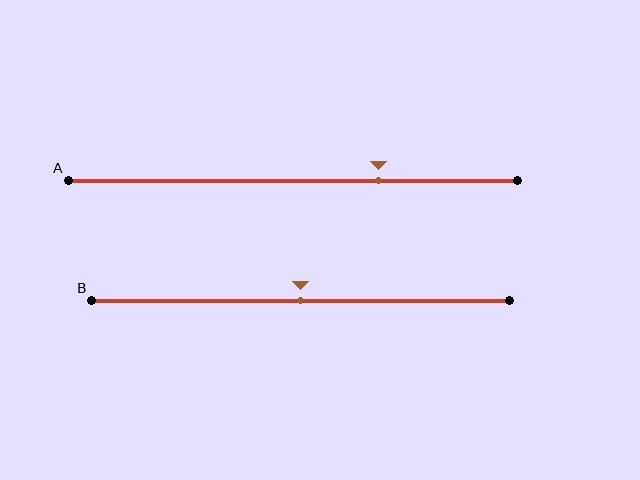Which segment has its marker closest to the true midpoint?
Segment B has its marker closest to the true midpoint.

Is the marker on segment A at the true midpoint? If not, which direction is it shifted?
No, the marker on segment A is shifted to the right by about 19% of the segment length.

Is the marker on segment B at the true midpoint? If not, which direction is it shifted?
Yes, the marker on segment B is at the true midpoint.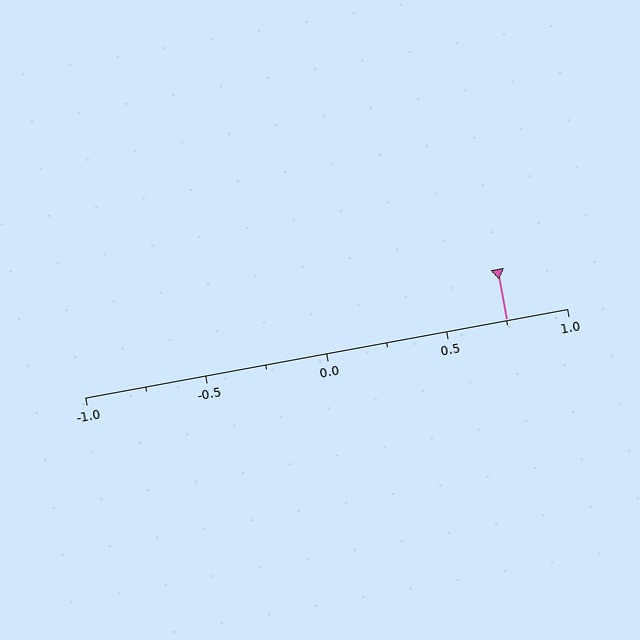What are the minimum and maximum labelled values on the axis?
The axis runs from -1.0 to 1.0.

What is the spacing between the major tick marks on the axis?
The major ticks are spaced 0.5 apart.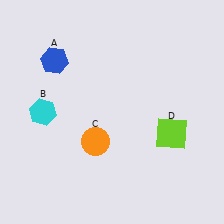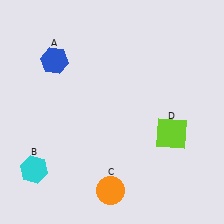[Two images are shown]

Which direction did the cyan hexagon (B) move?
The cyan hexagon (B) moved down.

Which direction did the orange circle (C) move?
The orange circle (C) moved down.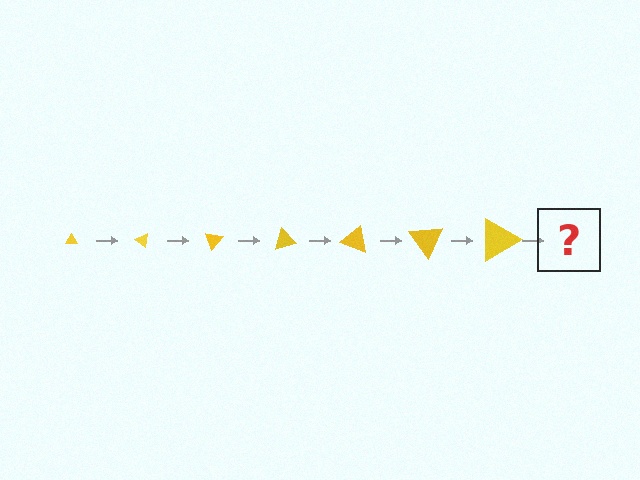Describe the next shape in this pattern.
It should be a triangle, larger than the previous one and rotated 245 degrees from the start.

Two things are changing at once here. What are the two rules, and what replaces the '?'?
The two rules are that the triangle grows larger each step and it rotates 35 degrees each step. The '?' should be a triangle, larger than the previous one and rotated 245 degrees from the start.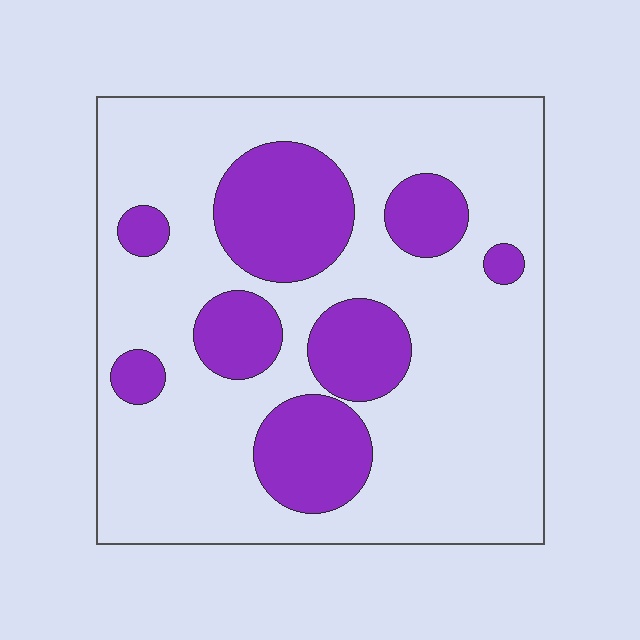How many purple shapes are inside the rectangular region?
8.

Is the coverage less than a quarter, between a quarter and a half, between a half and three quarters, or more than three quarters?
Between a quarter and a half.